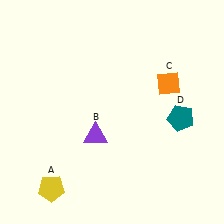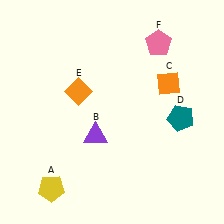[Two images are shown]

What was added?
An orange diamond (E), a pink pentagon (F) were added in Image 2.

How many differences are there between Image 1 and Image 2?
There are 2 differences between the two images.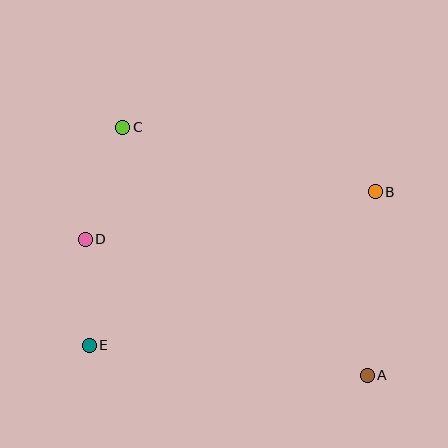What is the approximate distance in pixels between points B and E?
The distance between B and E is approximately 325 pixels.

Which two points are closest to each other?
Points D and E are closest to each other.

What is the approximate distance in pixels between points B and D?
The distance between B and D is approximately 294 pixels.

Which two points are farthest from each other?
Points A and C are farthest from each other.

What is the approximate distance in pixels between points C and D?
The distance between C and D is approximately 118 pixels.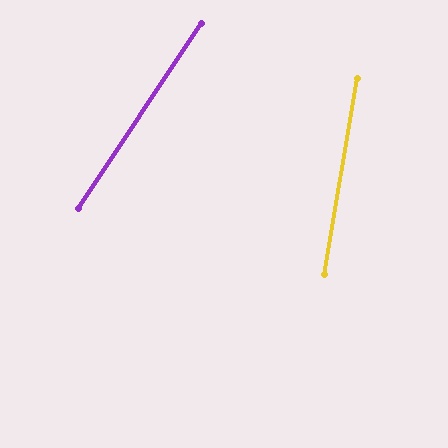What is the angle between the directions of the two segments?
Approximately 24 degrees.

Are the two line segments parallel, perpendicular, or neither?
Neither parallel nor perpendicular — they differ by about 24°.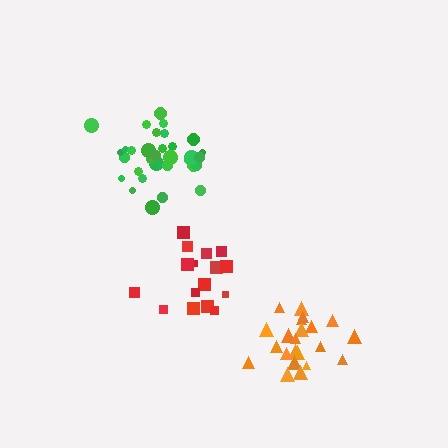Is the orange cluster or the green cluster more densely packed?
Orange.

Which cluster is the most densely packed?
Orange.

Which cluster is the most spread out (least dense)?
Red.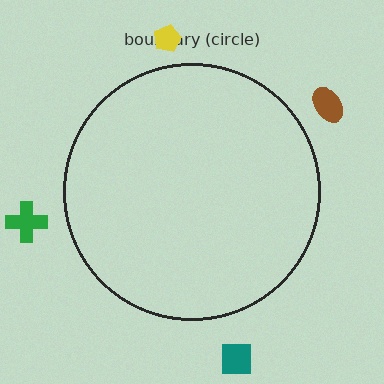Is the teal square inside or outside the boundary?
Outside.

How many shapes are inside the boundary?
0 inside, 4 outside.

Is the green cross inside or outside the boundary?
Outside.